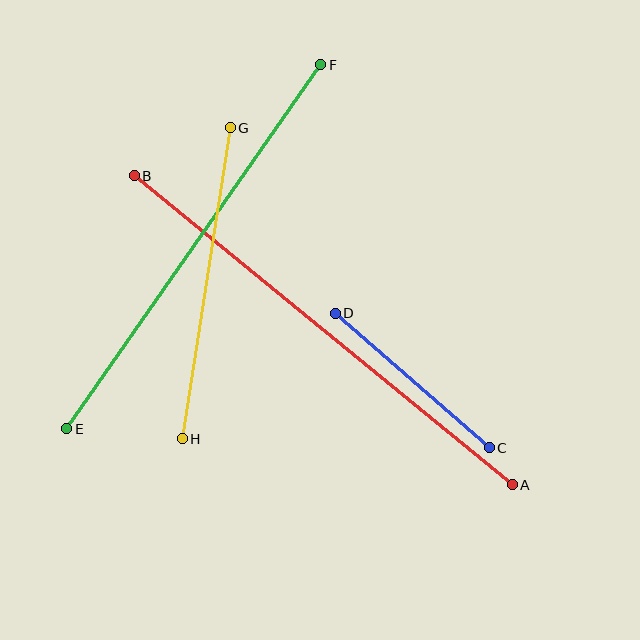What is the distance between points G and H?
The distance is approximately 315 pixels.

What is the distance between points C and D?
The distance is approximately 204 pixels.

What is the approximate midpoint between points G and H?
The midpoint is at approximately (206, 283) pixels.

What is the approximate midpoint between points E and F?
The midpoint is at approximately (194, 247) pixels.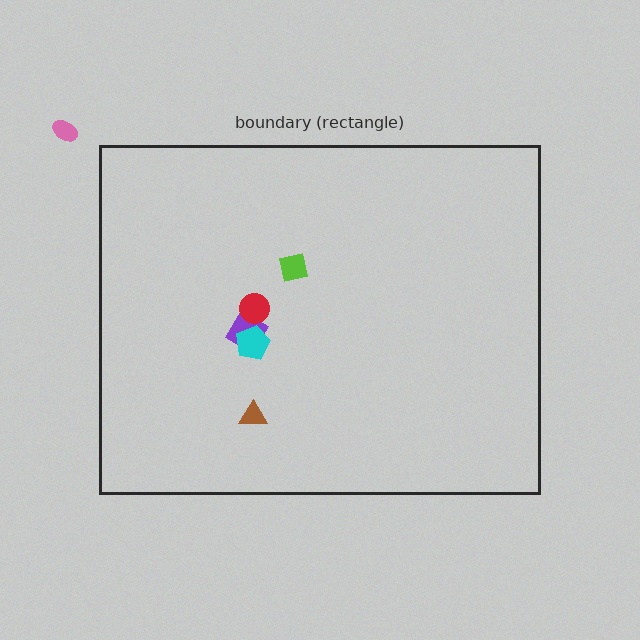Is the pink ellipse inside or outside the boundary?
Outside.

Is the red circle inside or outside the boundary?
Inside.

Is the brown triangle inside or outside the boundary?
Inside.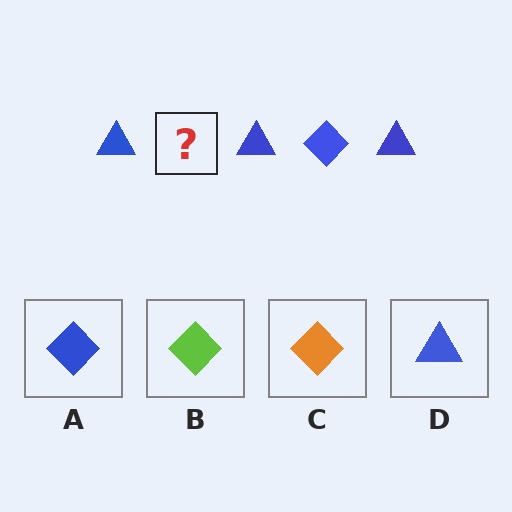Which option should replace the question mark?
Option A.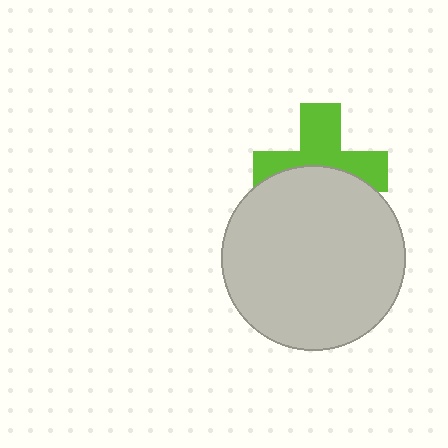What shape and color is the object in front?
The object in front is a light gray circle.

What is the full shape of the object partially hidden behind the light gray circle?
The partially hidden object is a lime cross.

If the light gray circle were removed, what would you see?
You would see the complete lime cross.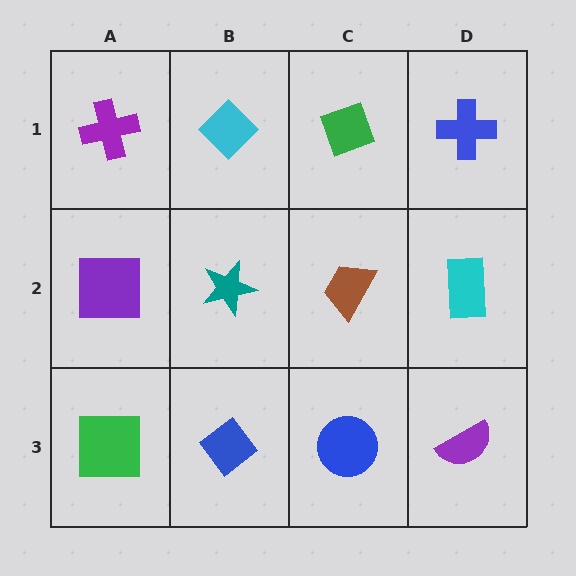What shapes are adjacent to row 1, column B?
A teal star (row 2, column B), a purple cross (row 1, column A), a green diamond (row 1, column C).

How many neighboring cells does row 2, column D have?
3.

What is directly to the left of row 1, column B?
A purple cross.